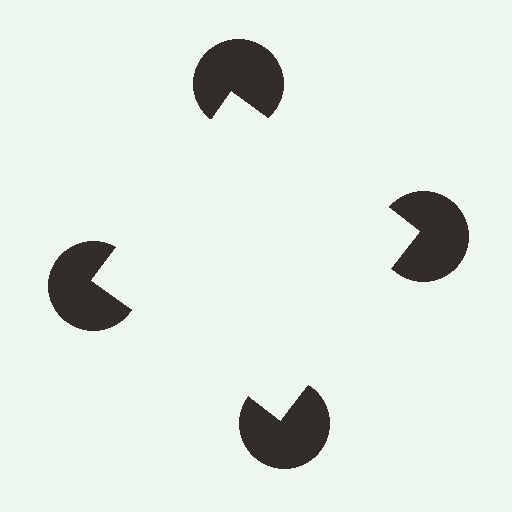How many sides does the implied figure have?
4 sides.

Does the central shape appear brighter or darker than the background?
It typically appears slightly brighter than the background, even though no actual brightness change is drawn.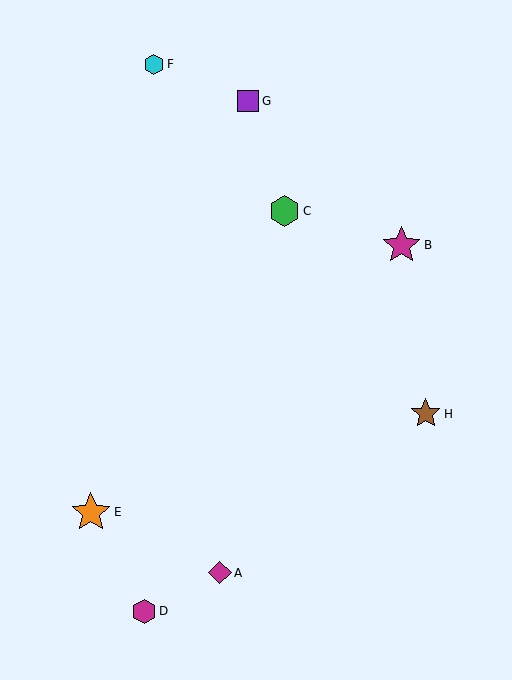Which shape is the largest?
The orange star (labeled E) is the largest.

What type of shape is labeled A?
Shape A is a magenta diamond.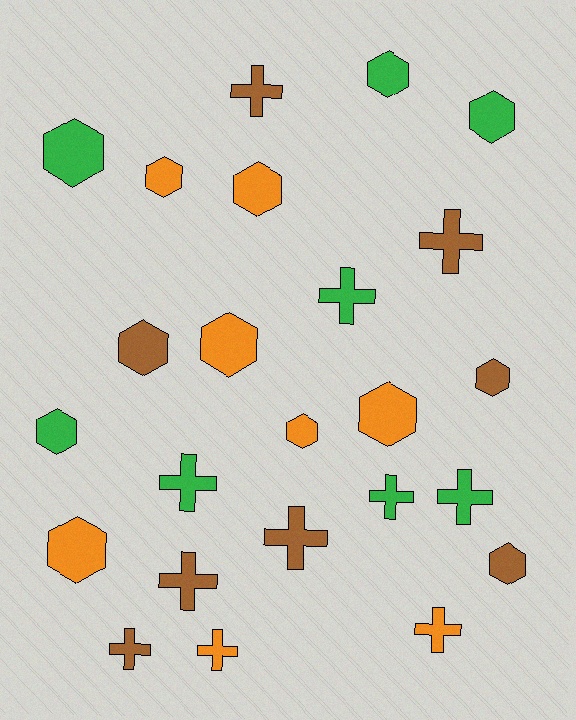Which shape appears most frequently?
Hexagon, with 13 objects.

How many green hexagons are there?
There are 4 green hexagons.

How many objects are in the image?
There are 24 objects.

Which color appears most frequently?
Orange, with 8 objects.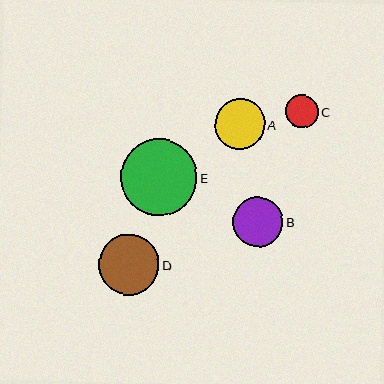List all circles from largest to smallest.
From largest to smallest: E, D, B, A, C.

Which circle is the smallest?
Circle C is the smallest with a size of approximately 33 pixels.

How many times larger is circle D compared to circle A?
Circle D is approximately 1.2 times the size of circle A.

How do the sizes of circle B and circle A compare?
Circle B and circle A are approximately the same size.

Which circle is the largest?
Circle E is the largest with a size of approximately 77 pixels.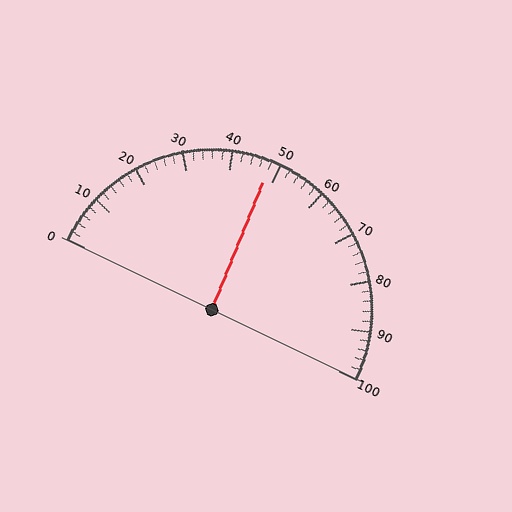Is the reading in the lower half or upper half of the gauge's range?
The reading is in the lower half of the range (0 to 100).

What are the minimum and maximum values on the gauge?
The gauge ranges from 0 to 100.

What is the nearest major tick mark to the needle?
The nearest major tick mark is 50.